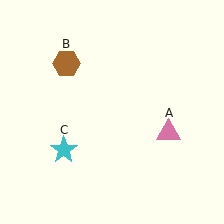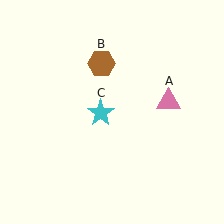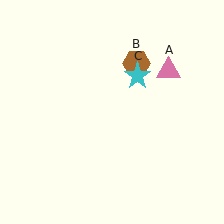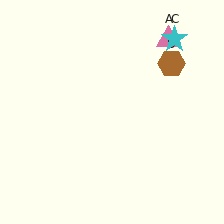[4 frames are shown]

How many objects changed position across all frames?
3 objects changed position: pink triangle (object A), brown hexagon (object B), cyan star (object C).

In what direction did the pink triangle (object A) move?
The pink triangle (object A) moved up.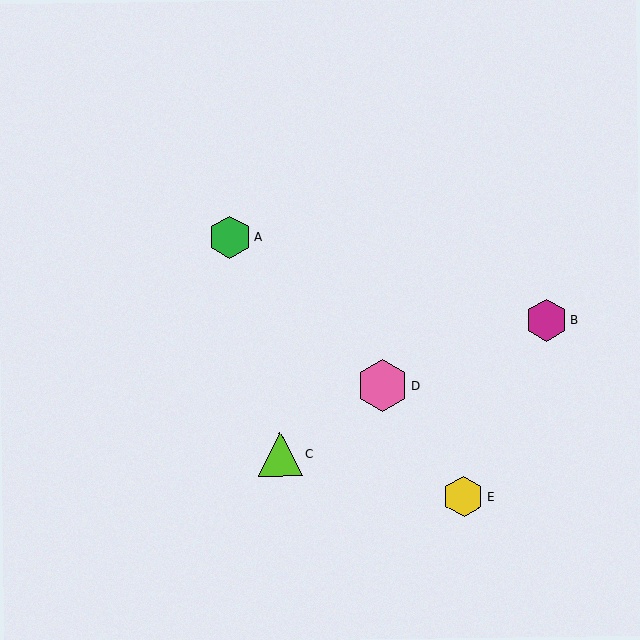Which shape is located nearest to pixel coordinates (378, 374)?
The pink hexagon (labeled D) at (382, 386) is nearest to that location.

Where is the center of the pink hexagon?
The center of the pink hexagon is at (382, 386).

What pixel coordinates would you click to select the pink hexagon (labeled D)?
Click at (382, 386) to select the pink hexagon D.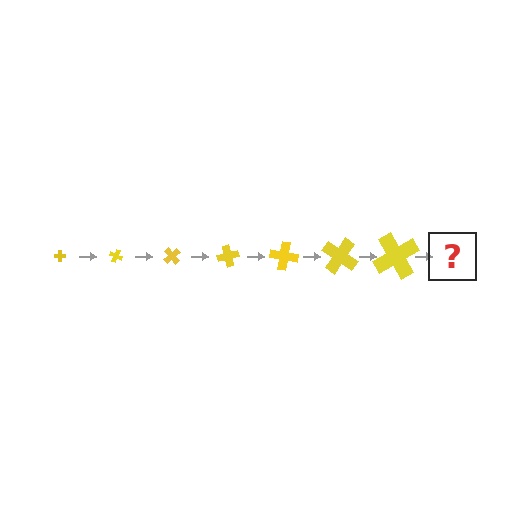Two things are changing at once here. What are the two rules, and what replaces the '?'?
The two rules are that the cross grows larger each step and it rotates 25 degrees each step. The '?' should be a cross, larger than the previous one and rotated 175 degrees from the start.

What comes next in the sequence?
The next element should be a cross, larger than the previous one and rotated 175 degrees from the start.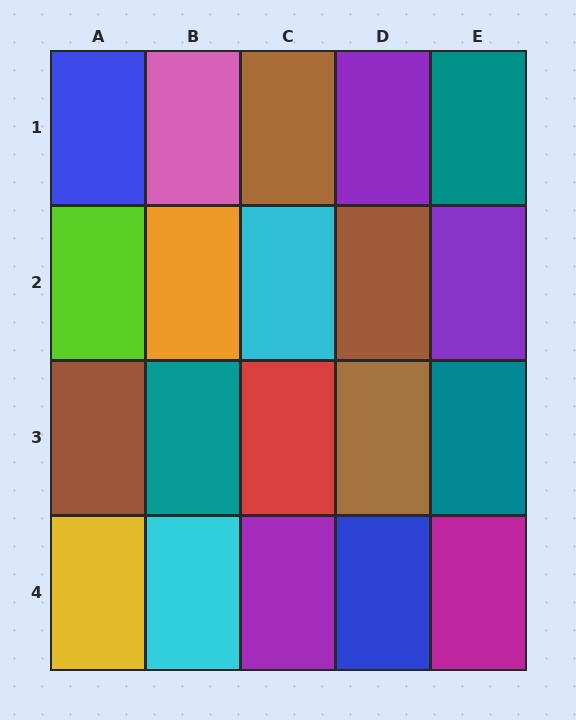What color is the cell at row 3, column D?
Brown.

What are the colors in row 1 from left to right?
Blue, pink, brown, purple, teal.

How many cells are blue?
2 cells are blue.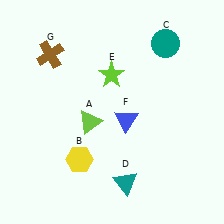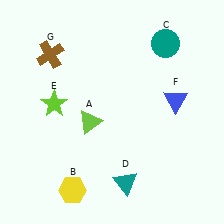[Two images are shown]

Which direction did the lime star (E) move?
The lime star (E) moved left.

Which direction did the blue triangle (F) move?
The blue triangle (F) moved right.